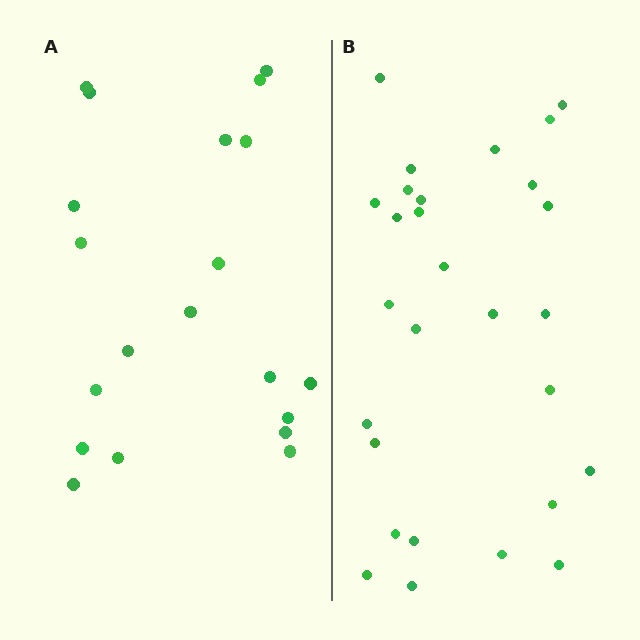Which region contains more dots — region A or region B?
Region B (the right region) has more dots.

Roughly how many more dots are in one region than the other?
Region B has roughly 8 or so more dots than region A.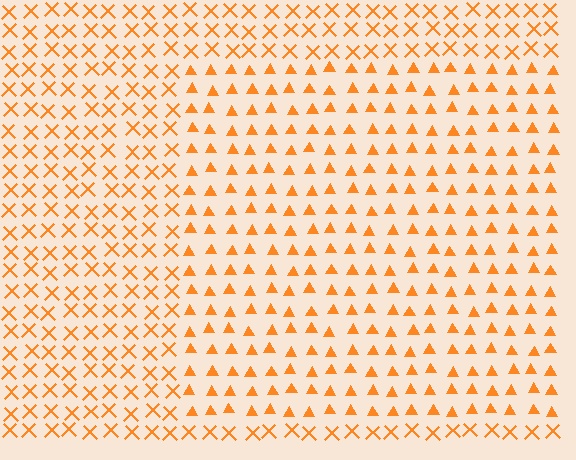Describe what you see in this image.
The image is filled with small orange elements arranged in a uniform grid. A rectangle-shaped region contains triangles, while the surrounding area contains X marks. The boundary is defined purely by the change in element shape.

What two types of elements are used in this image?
The image uses triangles inside the rectangle region and X marks outside it.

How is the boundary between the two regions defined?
The boundary is defined by a change in element shape: triangles inside vs. X marks outside. All elements share the same color and spacing.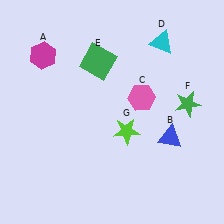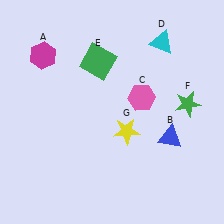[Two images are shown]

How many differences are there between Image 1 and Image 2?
There is 1 difference between the two images.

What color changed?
The star (G) changed from lime in Image 1 to yellow in Image 2.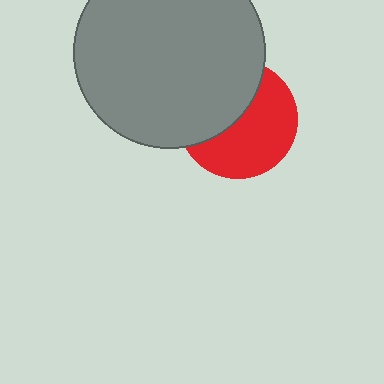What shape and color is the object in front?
The object in front is a gray circle.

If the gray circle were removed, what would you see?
You would see the complete red circle.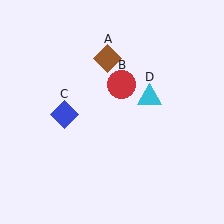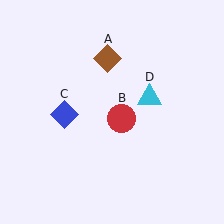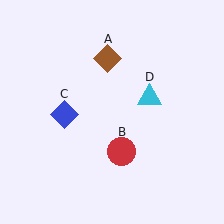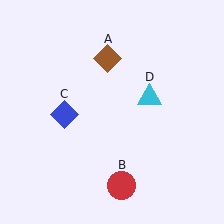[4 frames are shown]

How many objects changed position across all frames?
1 object changed position: red circle (object B).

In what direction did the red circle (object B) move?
The red circle (object B) moved down.